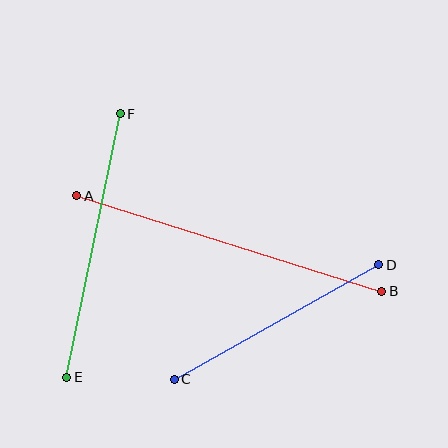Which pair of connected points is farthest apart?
Points A and B are farthest apart.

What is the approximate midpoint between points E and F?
The midpoint is at approximately (94, 245) pixels.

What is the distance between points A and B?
The distance is approximately 319 pixels.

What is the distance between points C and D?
The distance is approximately 234 pixels.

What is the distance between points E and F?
The distance is approximately 269 pixels.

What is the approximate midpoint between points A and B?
The midpoint is at approximately (229, 243) pixels.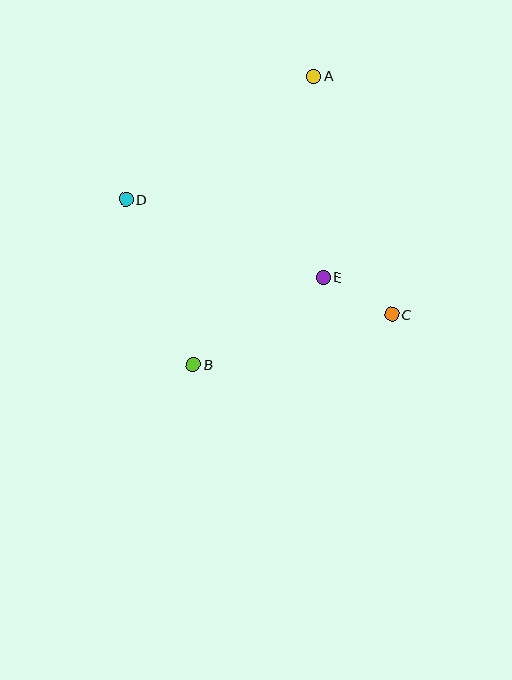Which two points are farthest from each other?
Points A and B are farthest from each other.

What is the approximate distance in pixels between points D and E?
The distance between D and E is approximately 212 pixels.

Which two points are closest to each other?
Points C and E are closest to each other.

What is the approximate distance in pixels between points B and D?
The distance between B and D is approximately 179 pixels.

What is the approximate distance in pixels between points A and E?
The distance between A and E is approximately 201 pixels.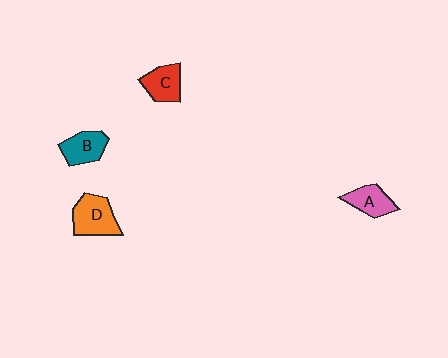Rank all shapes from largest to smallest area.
From largest to smallest: D (orange), B (teal), C (red), A (pink).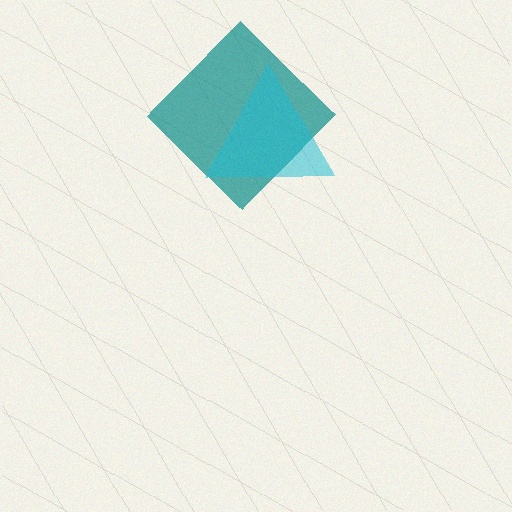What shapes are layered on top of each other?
The layered shapes are: a teal diamond, a cyan triangle.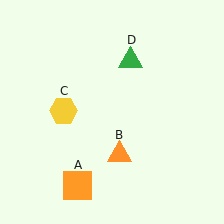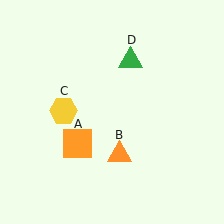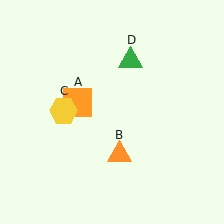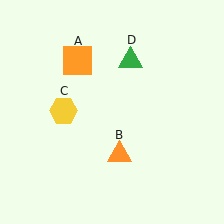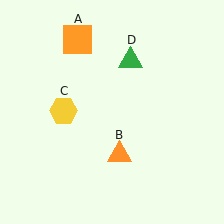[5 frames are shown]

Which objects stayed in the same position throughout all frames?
Orange triangle (object B) and yellow hexagon (object C) and green triangle (object D) remained stationary.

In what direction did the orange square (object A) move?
The orange square (object A) moved up.